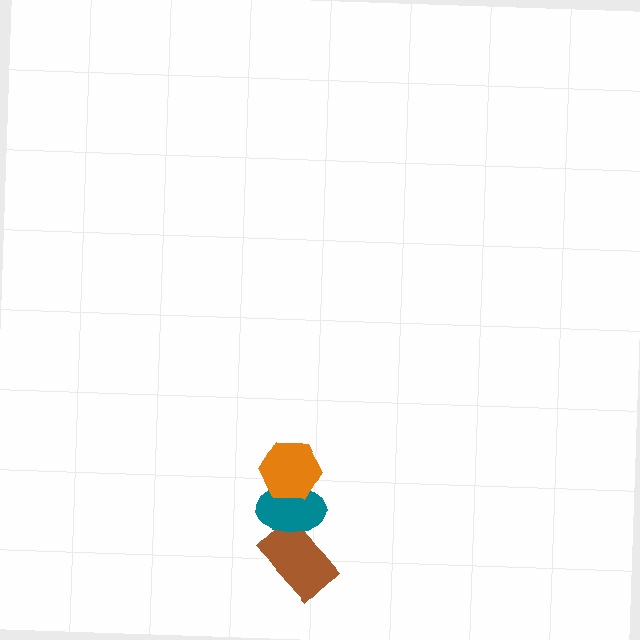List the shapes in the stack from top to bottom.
From top to bottom: the orange hexagon, the teal ellipse, the brown rectangle.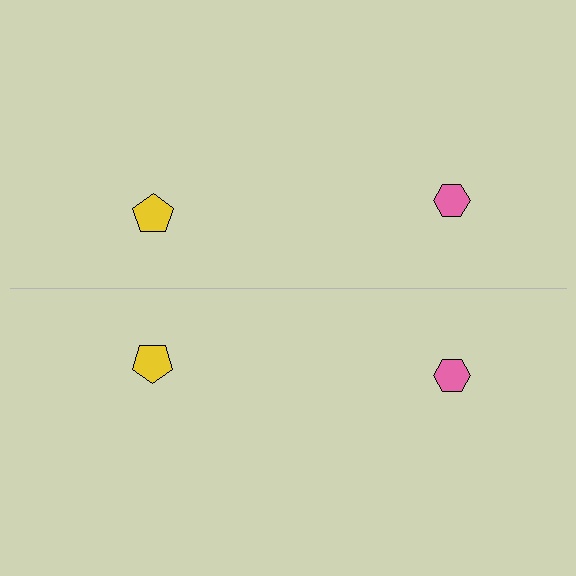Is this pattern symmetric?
Yes, this pattern has bilateral (reflection) symmetry.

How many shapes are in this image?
There are 4 shapes in this image.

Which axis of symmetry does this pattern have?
The pattern has a horizontal axis of symmetry running through the center of the image.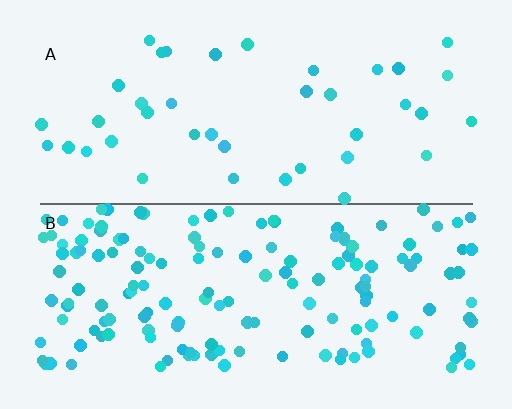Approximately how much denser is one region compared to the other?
Approximately 3.8× — region B over region A.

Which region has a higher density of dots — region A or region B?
B (the bottom).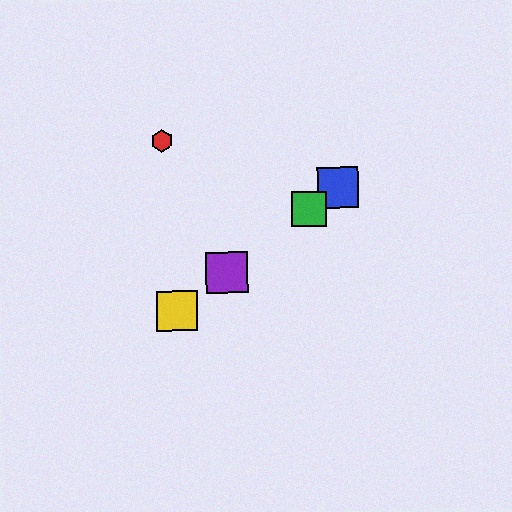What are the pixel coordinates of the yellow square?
The yellow square is at (177, 311).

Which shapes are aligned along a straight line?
The blue square, the green square, the yellow square, the purple square are aligned along a straight line.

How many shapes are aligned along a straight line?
4 shapes (the blue square, the green square, the yellow square, the purple square) are aligned along a straight line.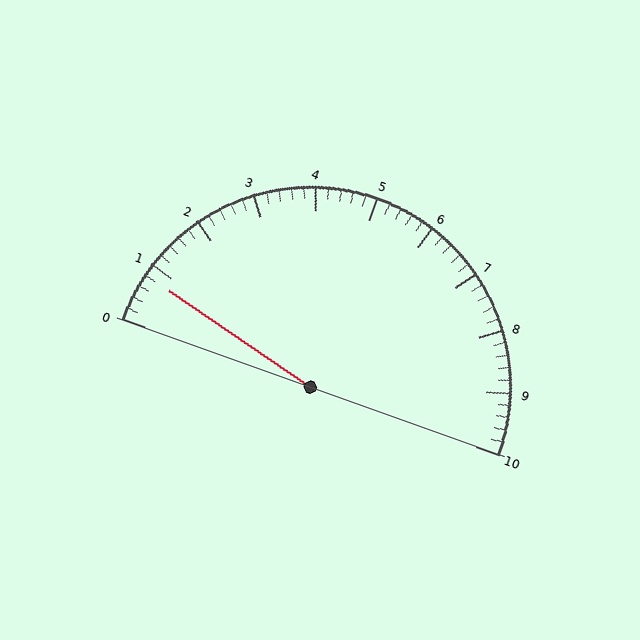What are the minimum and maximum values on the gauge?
The gauge ranges from 0 to 10.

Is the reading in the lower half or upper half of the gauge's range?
The reading is in the lower half of the range (0 to 10).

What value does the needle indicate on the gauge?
The needle indicates approximately 0.8.